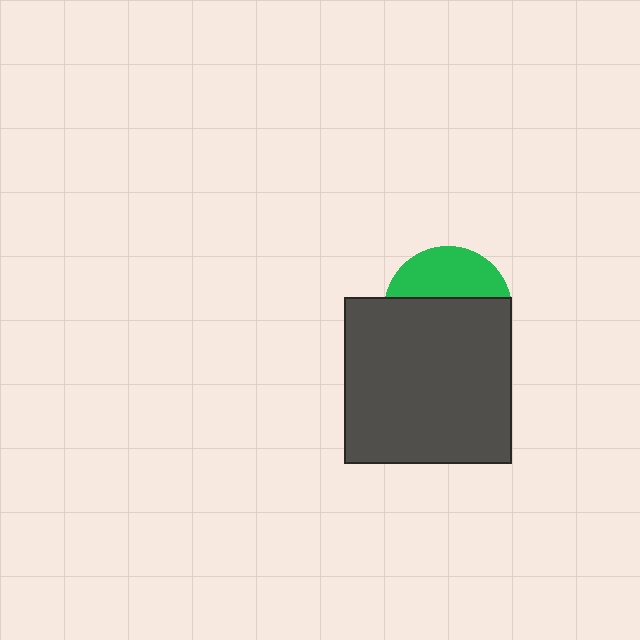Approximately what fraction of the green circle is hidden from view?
Roughly 62% of the green circle is hidden behind the dark gray square.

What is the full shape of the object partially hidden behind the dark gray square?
The partially hidden object is a green circle.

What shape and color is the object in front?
The object in front is a dark gray square.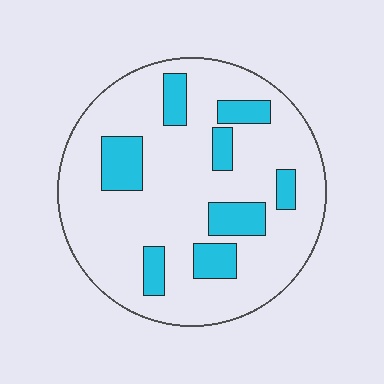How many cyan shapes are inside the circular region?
8.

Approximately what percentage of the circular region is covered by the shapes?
Approximately 20%.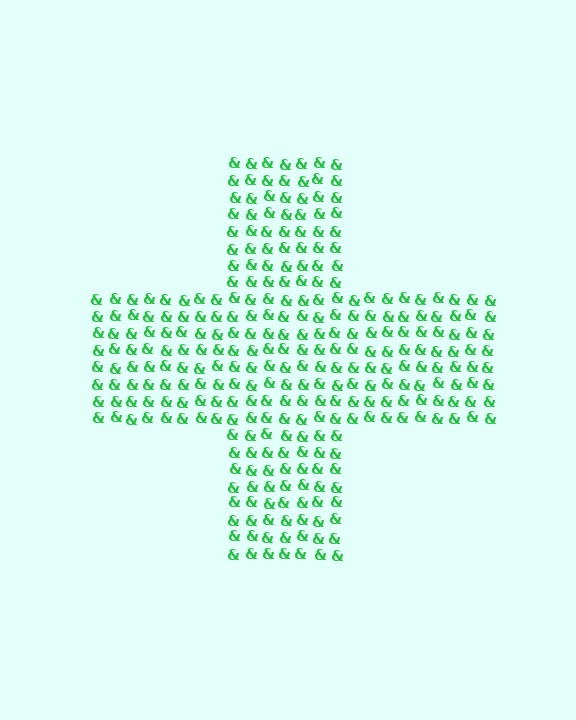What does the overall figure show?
The overall figure shows a cross.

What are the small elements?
The small elements are ampersands.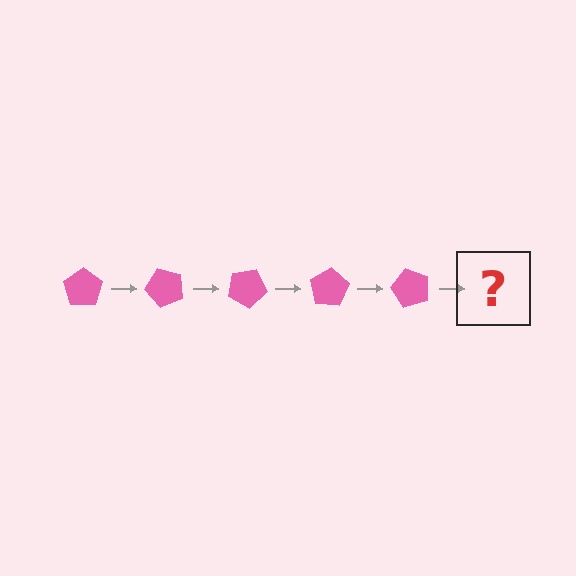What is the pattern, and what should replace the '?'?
The pattern is that the pentagon rotates 50 degrees each step. The '?' should be a pink pentagon rotated 250 degrees.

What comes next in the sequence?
The next element should be a pink pentagon rotated 250 degrees.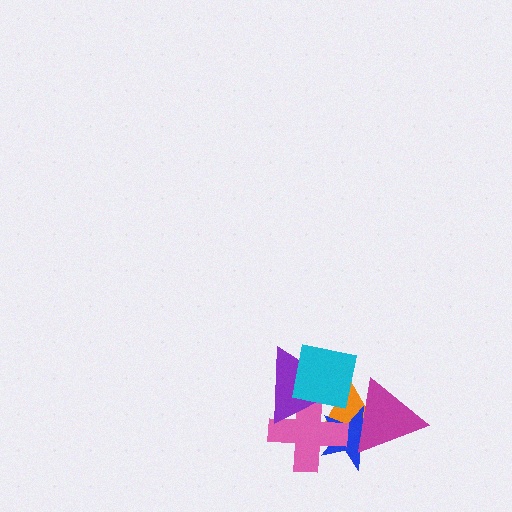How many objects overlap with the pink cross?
4 objects overlap with the pink cross.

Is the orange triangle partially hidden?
Yes, it is partially covered by another shape.